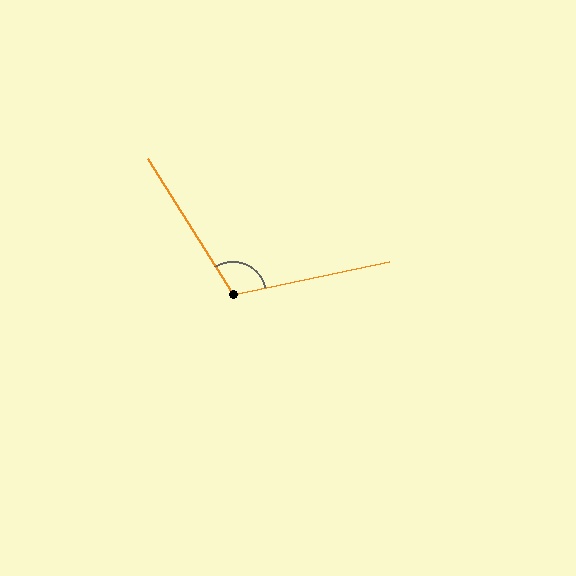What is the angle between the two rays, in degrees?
Approximately 110 degrees.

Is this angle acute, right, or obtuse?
It is obtuse.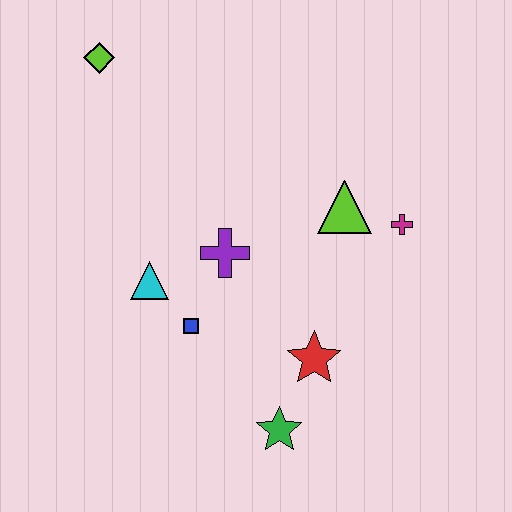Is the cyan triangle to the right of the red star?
No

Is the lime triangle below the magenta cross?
No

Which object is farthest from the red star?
The lime diamond is farthest from the red star.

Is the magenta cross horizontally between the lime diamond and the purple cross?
No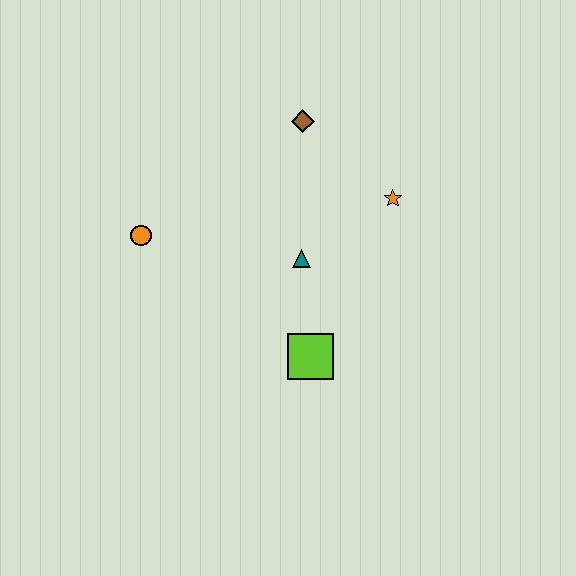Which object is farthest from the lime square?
The brown diamond is farthest from the lime square.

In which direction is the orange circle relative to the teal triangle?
The orange circle is to the left of the teal triangle.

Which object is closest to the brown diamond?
The orange star is closest to the brown diamond.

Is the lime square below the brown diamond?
Yes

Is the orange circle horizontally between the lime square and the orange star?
No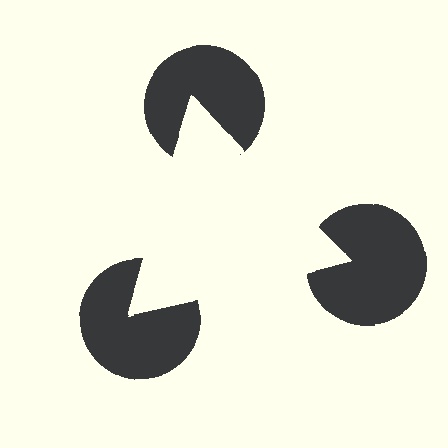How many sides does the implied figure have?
3 sides.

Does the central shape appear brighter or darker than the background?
It typically appears slightly brighter than the background, even though no actual brightness change is drawn.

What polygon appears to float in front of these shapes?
An illusory triangle — its edges are inferred from the aligned wedge cuts in the pac-man discs, not physically drawn.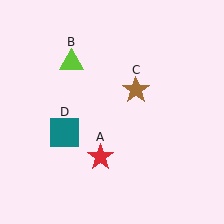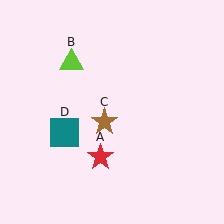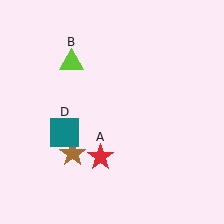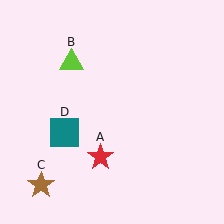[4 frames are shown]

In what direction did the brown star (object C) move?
The brown star (object C) moved down and to the left.